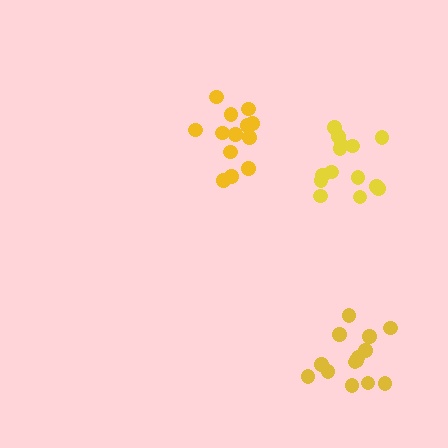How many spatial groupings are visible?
There are 3 spatial groupings.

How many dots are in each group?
Group 1: 13 dots, Group 2: 14 dots, Group 3: 14 dots (41 total).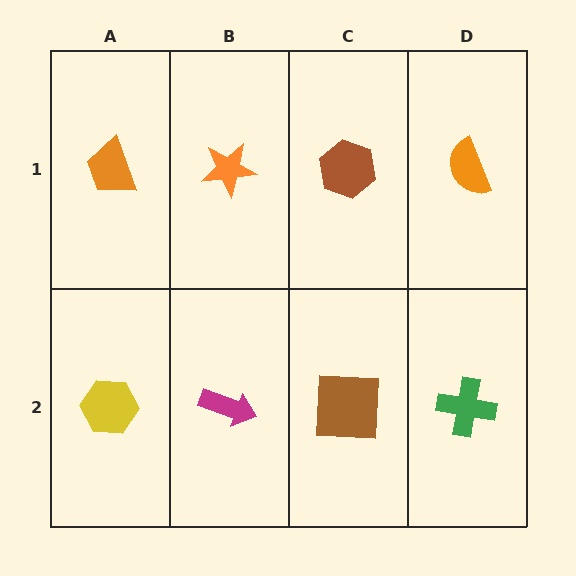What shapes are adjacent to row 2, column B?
An orange star (row 1, column B), a yellow hexagon (row 2, column A), a brown square (row 2, column C).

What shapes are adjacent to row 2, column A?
An orange trapezoid (row 1, column A), a magenta arrow (row 2, column B).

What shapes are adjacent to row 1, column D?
A green cross (row 2, column D), a brown hexagon (row 1, column C).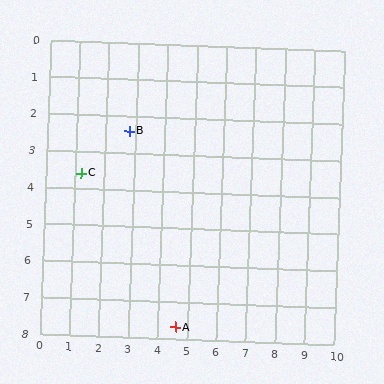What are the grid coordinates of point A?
Point A is at approximately (4.6, 7.7).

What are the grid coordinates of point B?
Point B is at approximately (2.8, 2.4).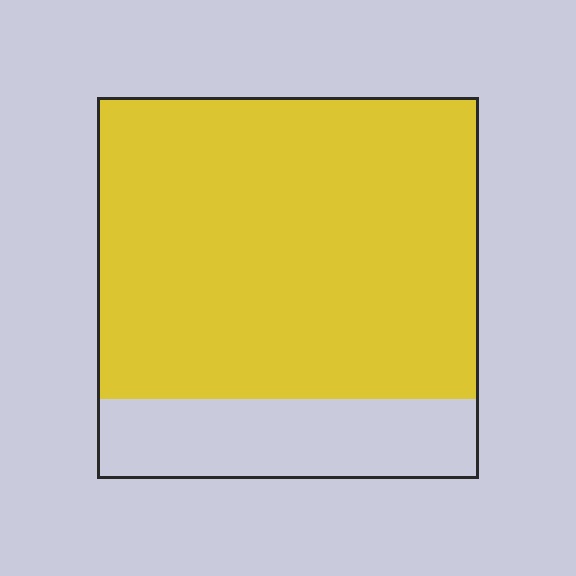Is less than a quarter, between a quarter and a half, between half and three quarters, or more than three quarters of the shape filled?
More than three quarters.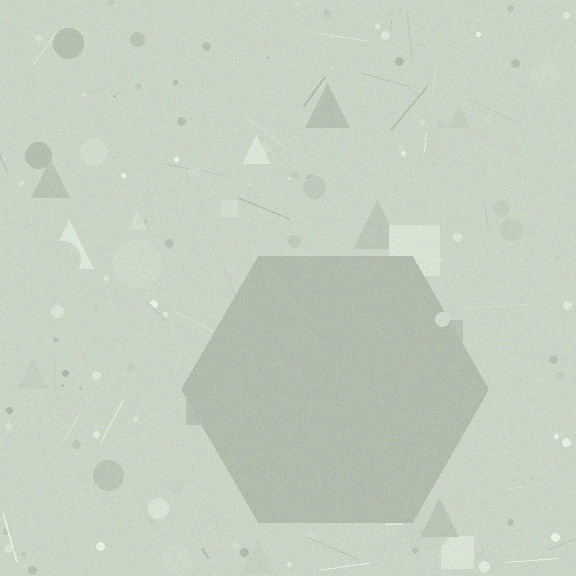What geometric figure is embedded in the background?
A hexagon is embedded in the background.